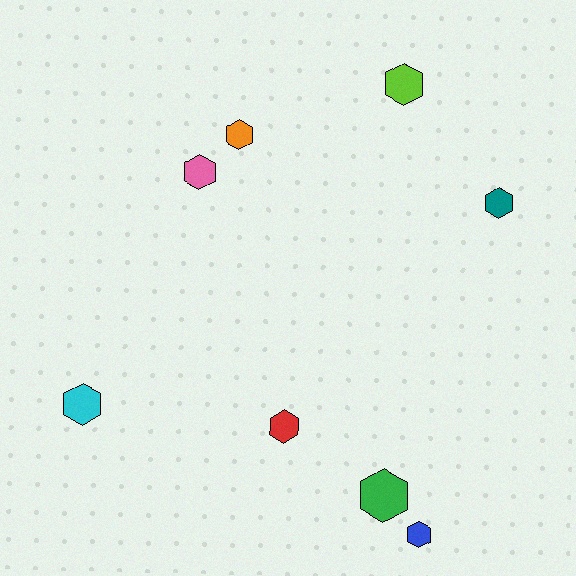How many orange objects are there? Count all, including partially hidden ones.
There is 1 orange object.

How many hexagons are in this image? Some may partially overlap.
There are 8 hexagons.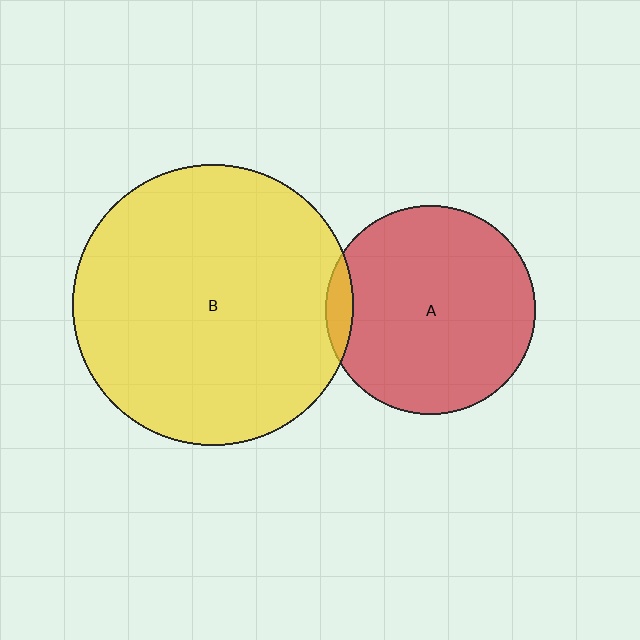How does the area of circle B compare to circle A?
Approximately 1.8 times.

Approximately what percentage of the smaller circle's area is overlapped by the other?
Approximately 5%.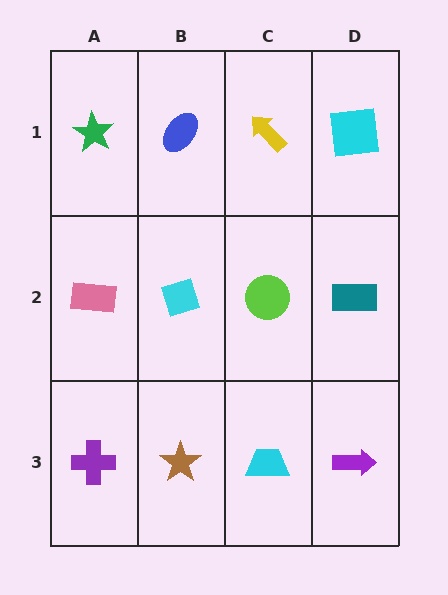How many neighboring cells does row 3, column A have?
2.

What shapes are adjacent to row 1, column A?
A pink rectangle (row 2, column A), a blue ellipse (row 1, column B).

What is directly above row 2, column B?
A blue ellipse.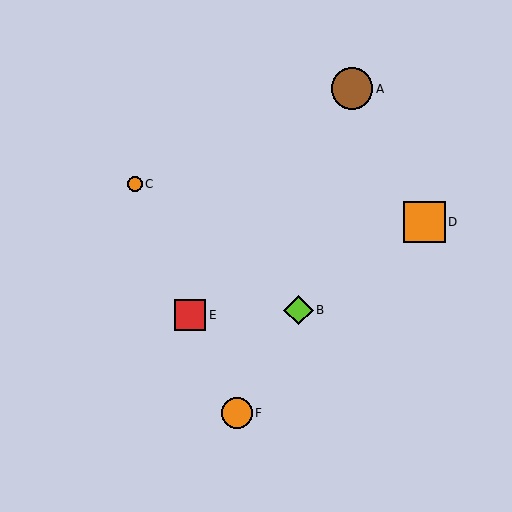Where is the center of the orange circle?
The center of the orange circle is at (237, 413).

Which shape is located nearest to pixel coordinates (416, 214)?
The orange square (labeled D) at (425, 222) is nearest to that location.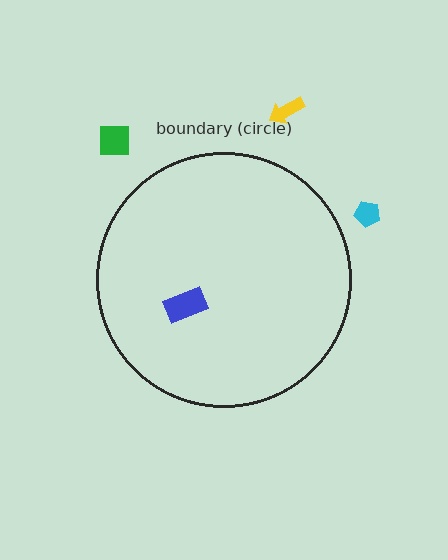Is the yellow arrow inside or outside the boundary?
Outside.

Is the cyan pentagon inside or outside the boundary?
Outside.